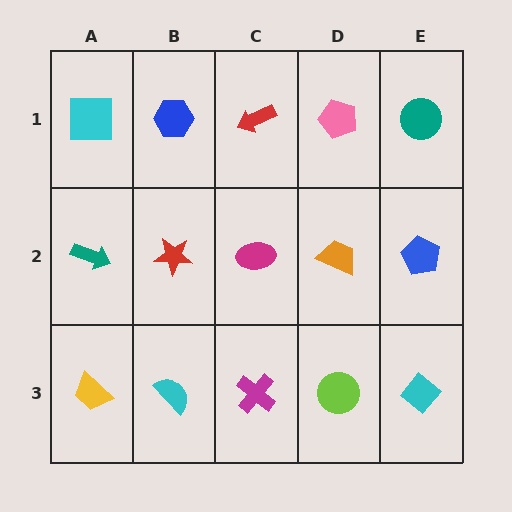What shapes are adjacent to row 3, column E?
A blue pentagon (row 2, column E), a lime circle (row 3, column D).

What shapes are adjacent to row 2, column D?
A pink pentagon (row 1, column D), a lime circle (row 3, column D), a magenta ellipse (row 2, column C), a blue pentagon (row 2, column E).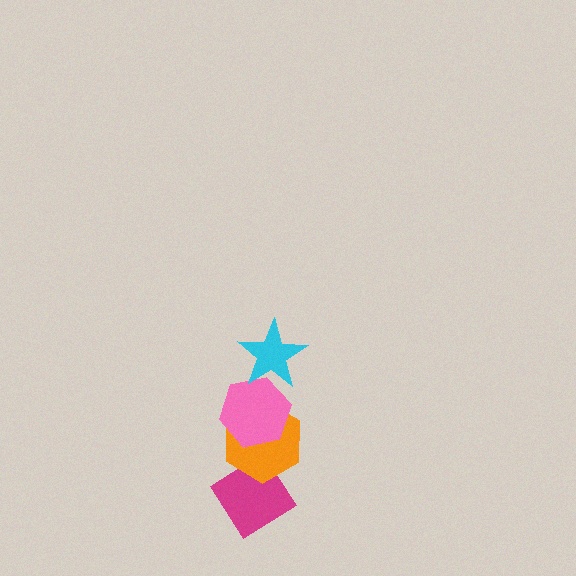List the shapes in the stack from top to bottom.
From top to bottom: the cyan star, the pink hexagon, the orange hexagon, the magenta diamond.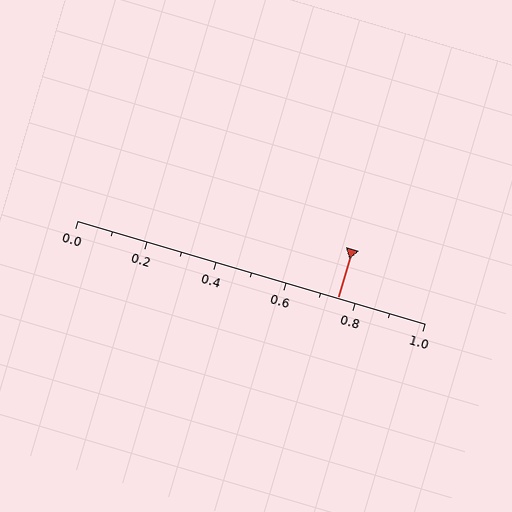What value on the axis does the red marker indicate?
The marker indicates approximately 0.75.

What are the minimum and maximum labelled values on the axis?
The axis runs from 0.0 to 1.0.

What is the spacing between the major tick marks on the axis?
The major ticks are spaced 0.2 apart.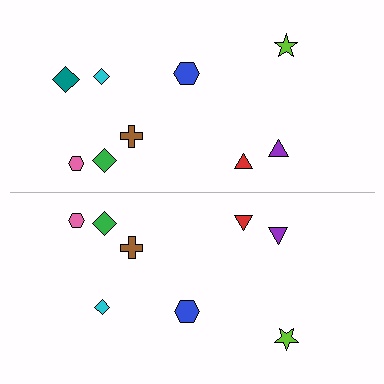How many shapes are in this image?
There are 17 shapes in this image.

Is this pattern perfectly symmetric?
No, the pattern is not perfectly symmetric. A teal diamond is missing from the bottom side.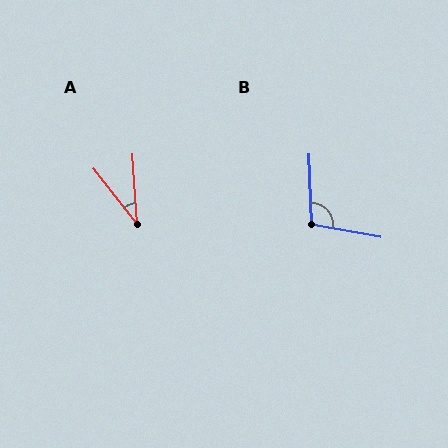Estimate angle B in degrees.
Approximately 102 degrees.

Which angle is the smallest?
A, at approximately 35 degrees.